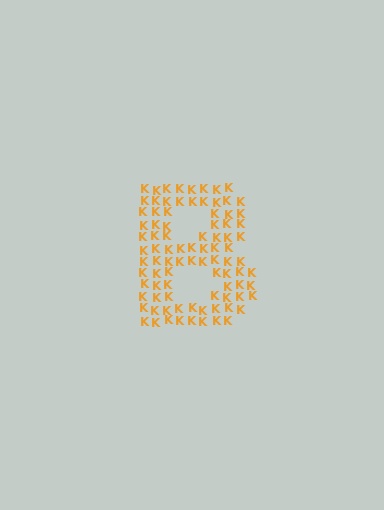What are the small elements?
The small elements are letter K's.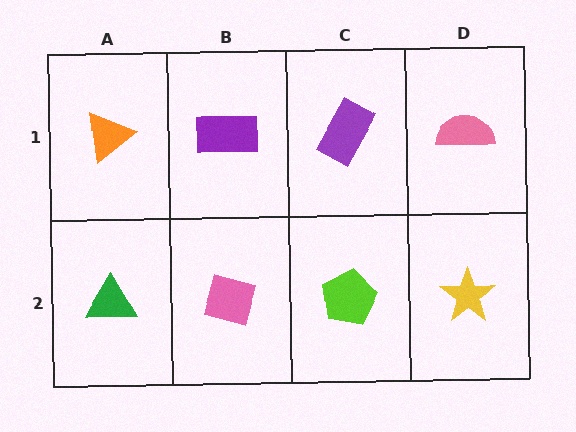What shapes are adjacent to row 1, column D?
A yellow star (row 2, column D), a purple rectangle (row 1, column C).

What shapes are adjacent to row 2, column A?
An orange triangle (row 1, column A), a pink diamond (row 2, column B).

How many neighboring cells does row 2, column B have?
3.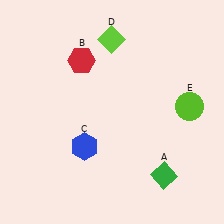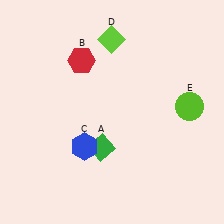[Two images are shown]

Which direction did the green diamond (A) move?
The green diamond (A) moved left.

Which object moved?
The green diamond (A) moved left.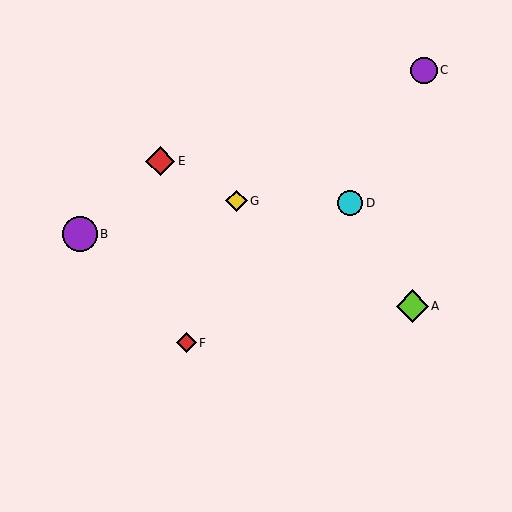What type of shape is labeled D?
Shape D is a cyan circle.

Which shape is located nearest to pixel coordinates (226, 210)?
The yellow diamond (labeled G) at (237, 201) is nearest to that location.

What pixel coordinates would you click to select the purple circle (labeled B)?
Click at (80, 234) to select the purple circle B.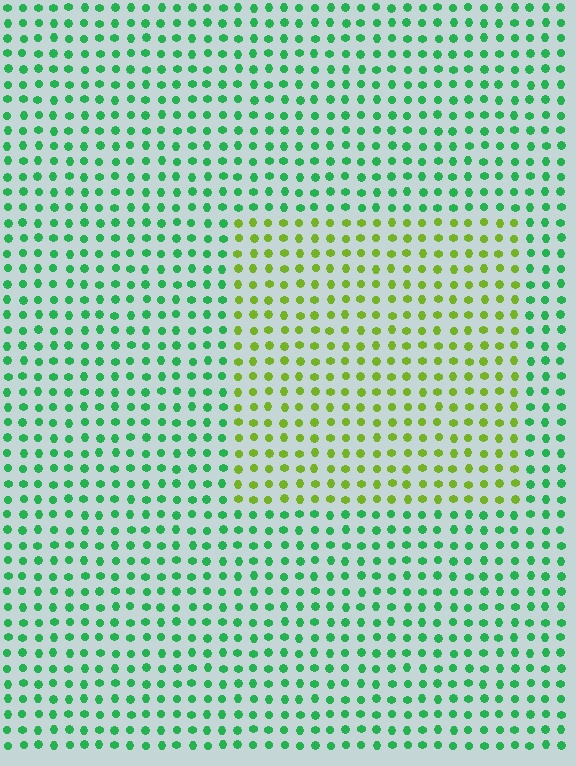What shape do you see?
I see a rectangle.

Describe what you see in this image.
The image is filled with small green elements in a uniform arrangement. A rectangle-shaped region is visible where the elements are tinted to a slightly different hue, forming a subtle color boundary.